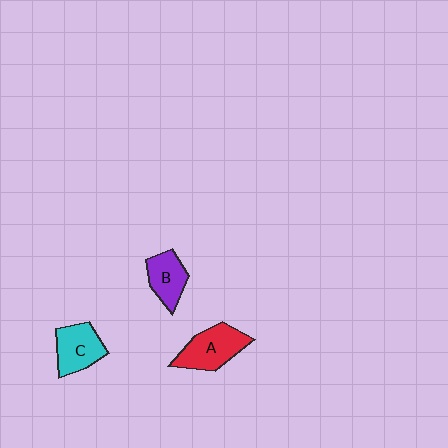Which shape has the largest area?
Shape A (red).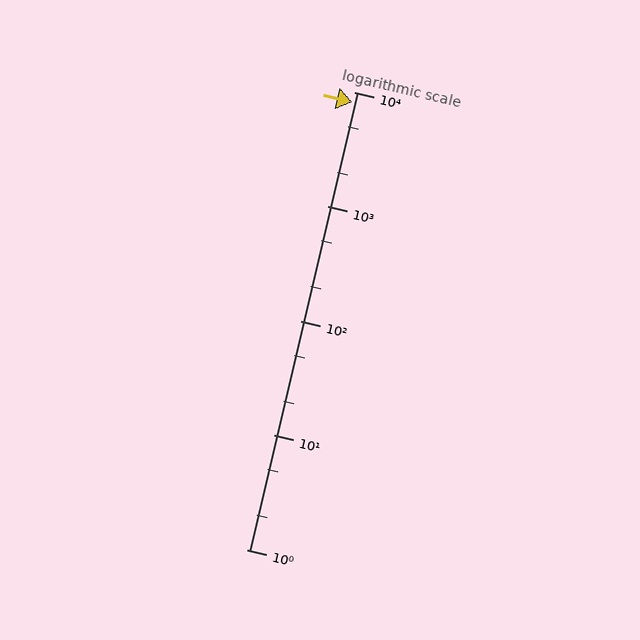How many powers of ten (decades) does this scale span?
The scale spans 4 decades, from 1 to 10000.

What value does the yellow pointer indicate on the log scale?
The pointer indicates approximately 8100.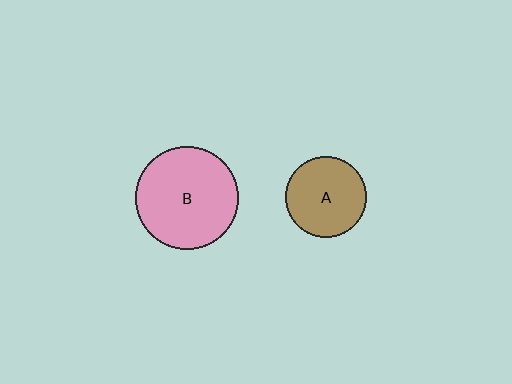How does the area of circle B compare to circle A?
Approximately 1.6 times.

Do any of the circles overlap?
No, none of the circles overlap.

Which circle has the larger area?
Circle B (pink).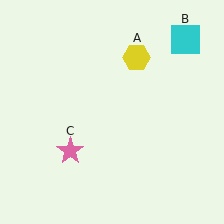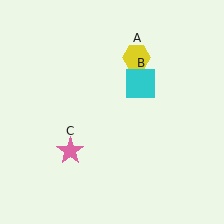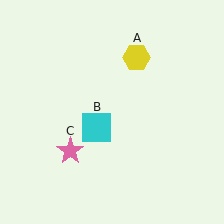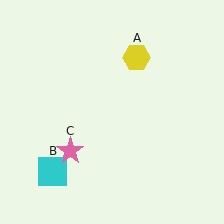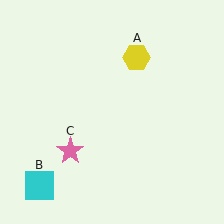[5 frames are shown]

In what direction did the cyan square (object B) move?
The cyan square (object B) moved down and to the left.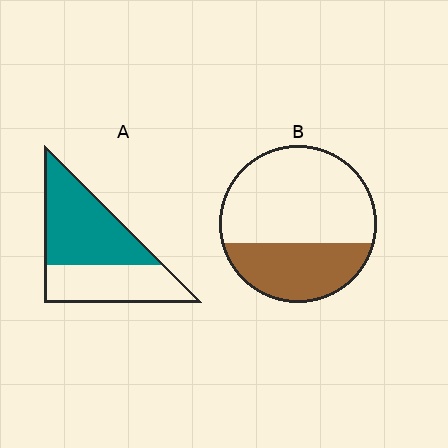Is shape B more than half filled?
No.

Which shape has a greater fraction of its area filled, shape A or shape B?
Shape A.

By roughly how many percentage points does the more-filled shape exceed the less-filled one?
By roughly 25 percentage points (A over B).